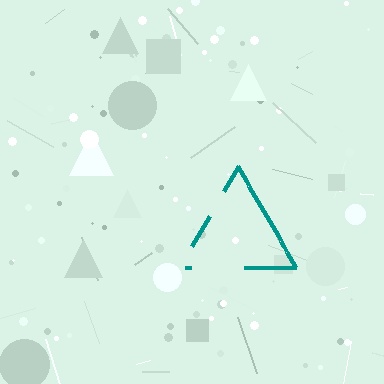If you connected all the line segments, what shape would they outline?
They would outline a triangle.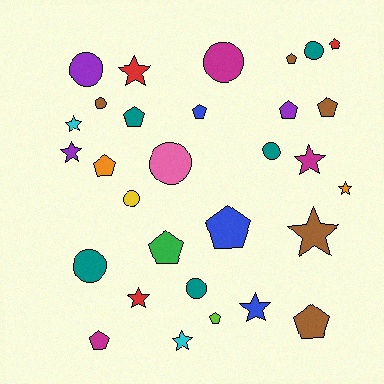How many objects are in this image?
There are 30 objects.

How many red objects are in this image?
There are 3 red objects.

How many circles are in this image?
There are 9 circles.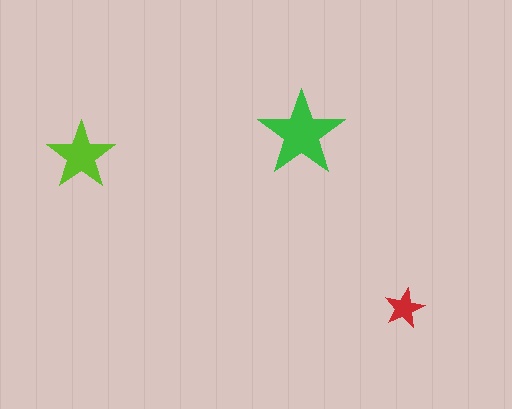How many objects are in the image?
There are 3 objects in the image.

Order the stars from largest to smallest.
the green one, the lime one, the red one.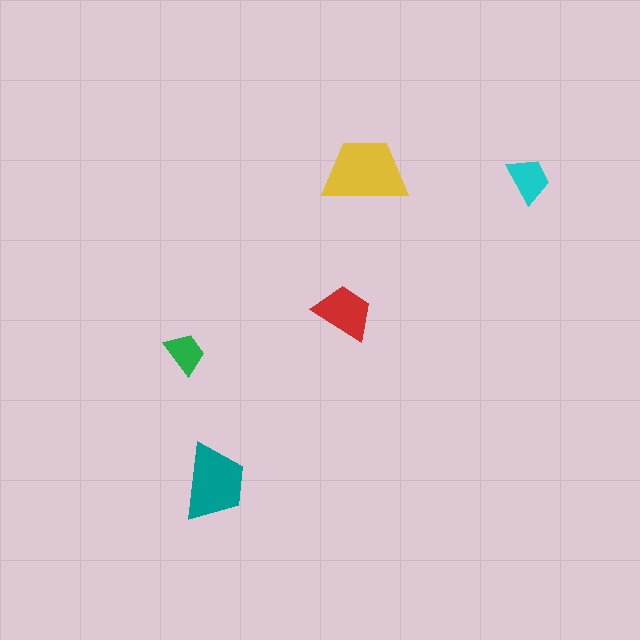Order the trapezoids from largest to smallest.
the yellow one, the teal one, the red one, the cyan one, the green one.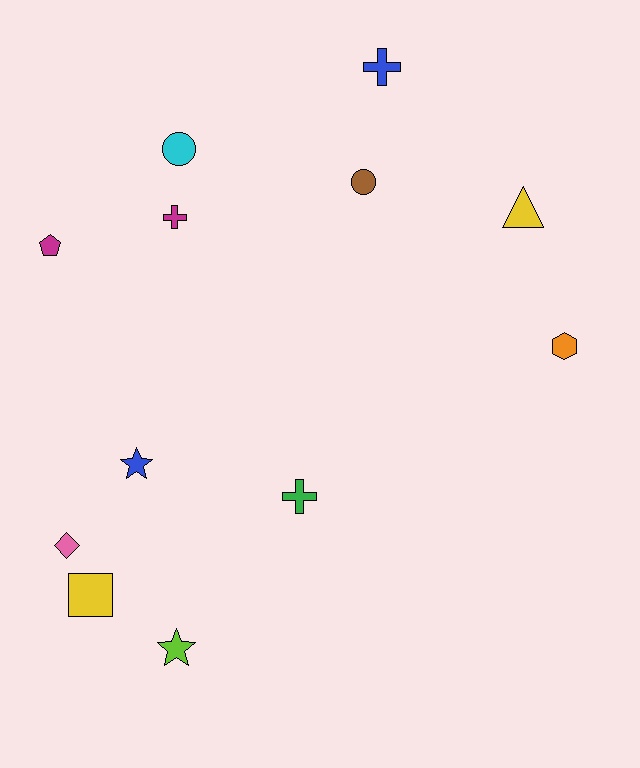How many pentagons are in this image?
There is 1 pentagon.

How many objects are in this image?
There are 12 objects.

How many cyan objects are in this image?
There is 1 cyan object.